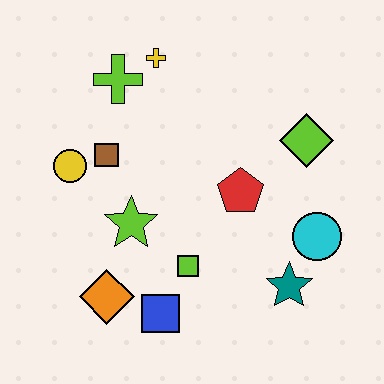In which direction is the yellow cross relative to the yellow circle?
The yellow cross is above the yellow circle.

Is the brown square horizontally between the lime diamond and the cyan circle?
No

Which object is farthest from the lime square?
The yellow cross is farthest from the lime square.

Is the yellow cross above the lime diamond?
Yes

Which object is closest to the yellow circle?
The brown square is closest to the yellow circle.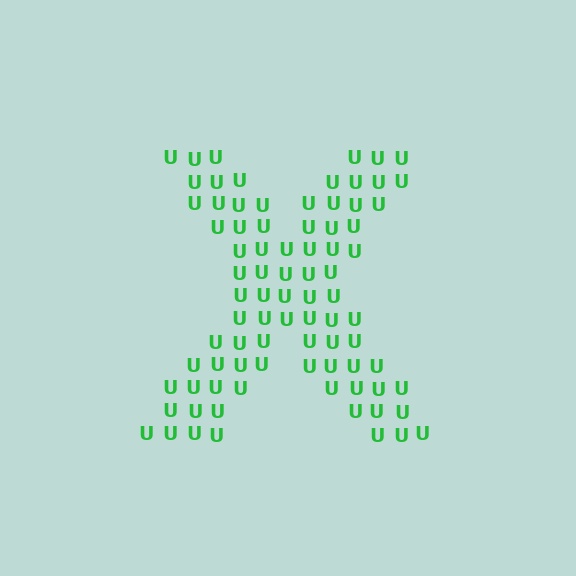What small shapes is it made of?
It is made of small letter U's.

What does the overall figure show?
The overall figure shows the letter X.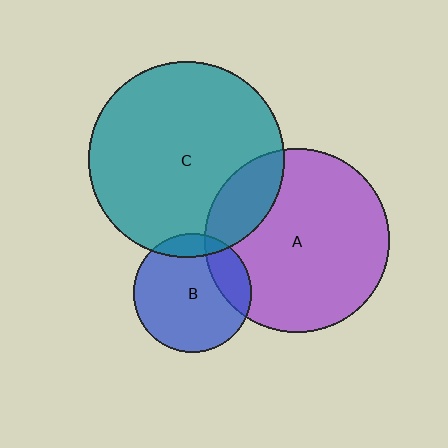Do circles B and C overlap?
Yes.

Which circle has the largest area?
Circle C (teal).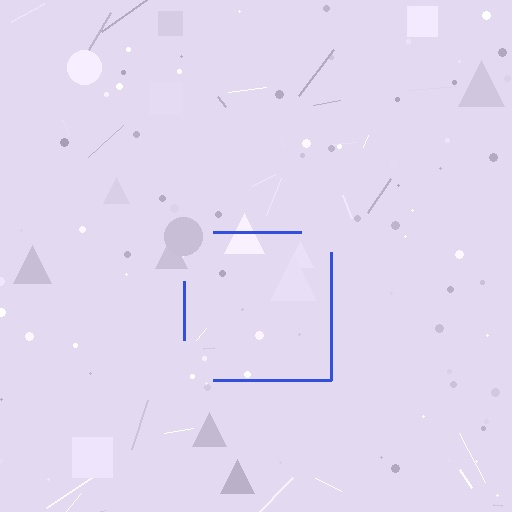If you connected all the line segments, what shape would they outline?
They would outline a square.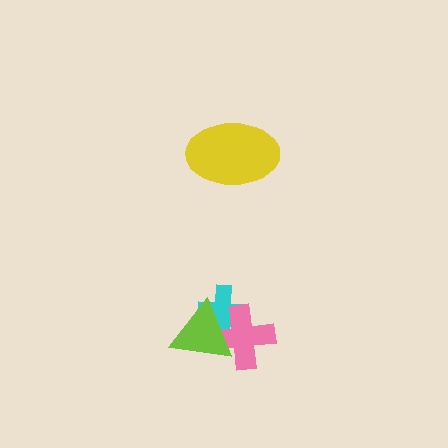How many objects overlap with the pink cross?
2 objects overlap with the pink cross.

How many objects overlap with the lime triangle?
2 objects overlap with the lime triangle.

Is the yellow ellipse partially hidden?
No, no other shape covers it.